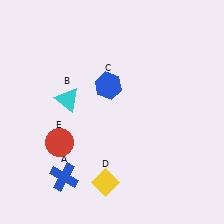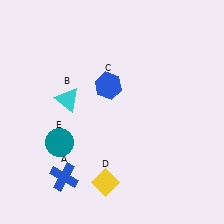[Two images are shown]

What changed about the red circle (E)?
In Image 1, E is red. In Image 2, it changed to teal.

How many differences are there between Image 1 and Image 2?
There is 1 difference between the two images.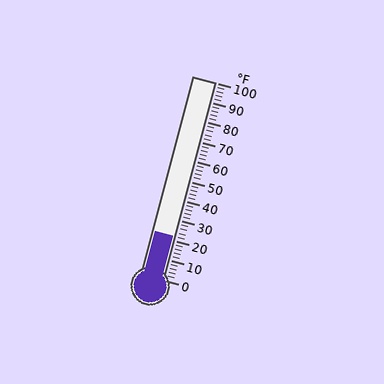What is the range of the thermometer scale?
The thermometer scale ranges from 0°F to 100°F.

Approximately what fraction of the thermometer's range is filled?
The thermometer is filled to approximately 20% of its range.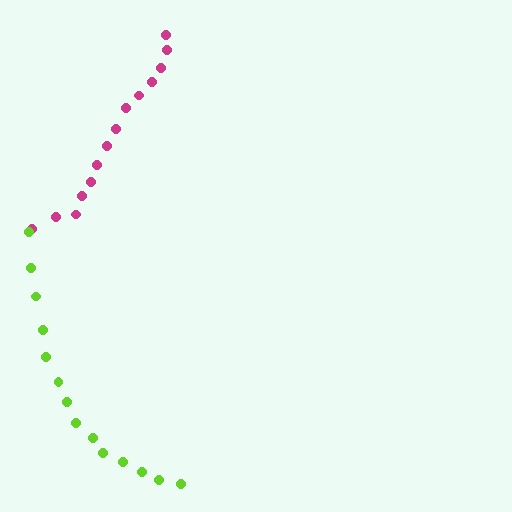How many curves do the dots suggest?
There are 2 distinct paths.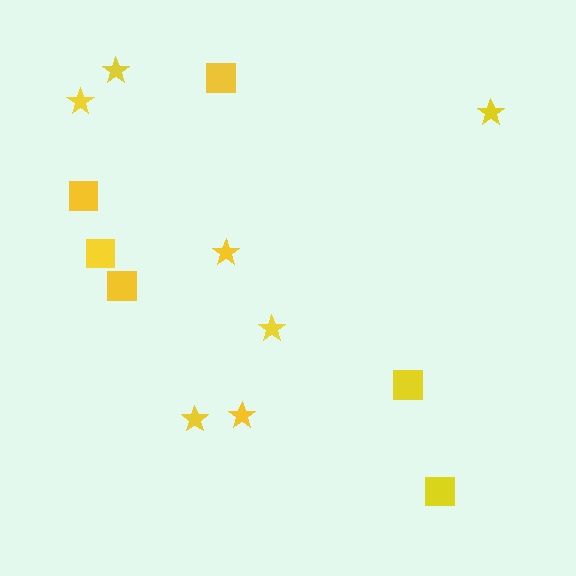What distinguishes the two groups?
There are 2 groups: one group of stars (7) and one group of squares (6).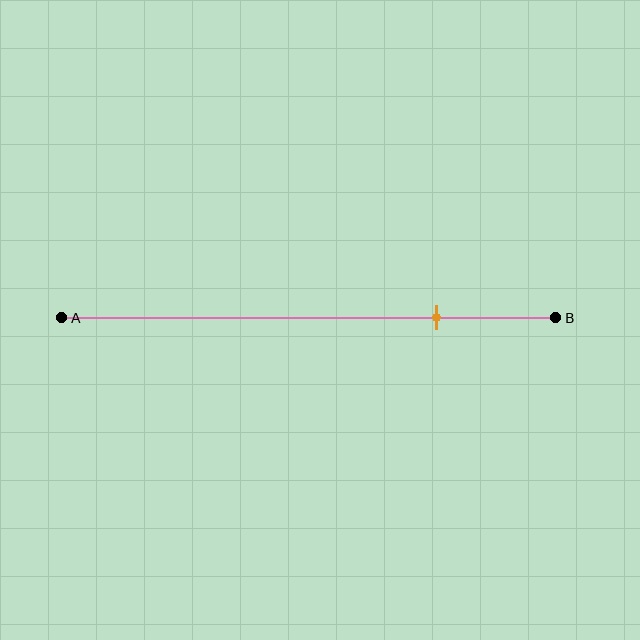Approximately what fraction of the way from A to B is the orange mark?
The orange mark is approximately 75% of the way from A to B.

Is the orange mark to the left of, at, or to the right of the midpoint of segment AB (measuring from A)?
The orange mark is to the right of the midpoint of segment AB.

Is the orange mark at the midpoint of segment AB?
No, the mark is at about 75% from A, not at the 50% midpoint.